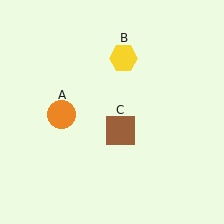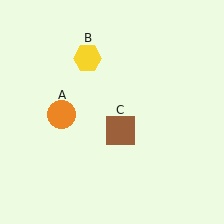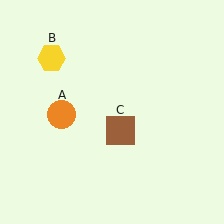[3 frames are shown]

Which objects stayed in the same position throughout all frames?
Orange circle (object A) and brown square (object C) remained stationary.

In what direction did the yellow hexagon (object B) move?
The yellow hexagon (object B) moved left.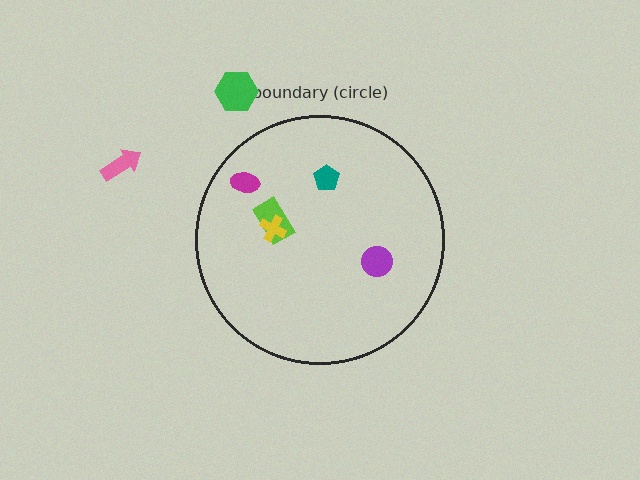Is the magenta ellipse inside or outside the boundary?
Inside.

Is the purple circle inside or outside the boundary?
Inside.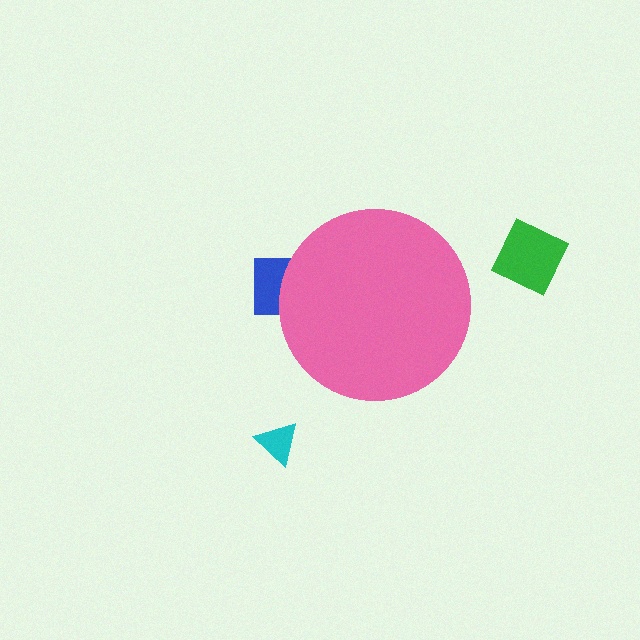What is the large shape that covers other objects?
A pink circle.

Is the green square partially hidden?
No, the green square is fully visible.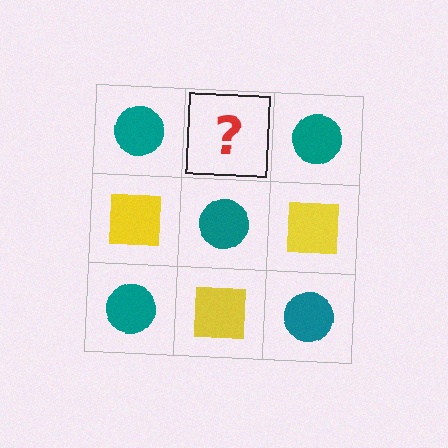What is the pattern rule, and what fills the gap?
The rule is that it alternates teal circle and yellow square in a checkerboard pattern. The gap should be filled with a yellow square.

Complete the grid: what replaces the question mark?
The question mark should be replaced with a yellow square.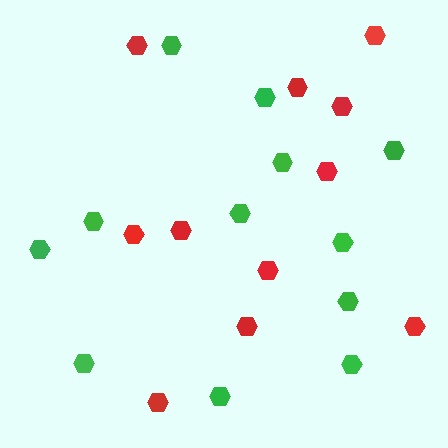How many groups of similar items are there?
There are 2 groups: one group of green hexagons (12) and one group of red hexagons (11).